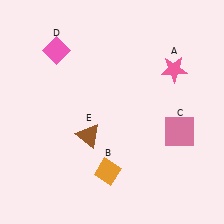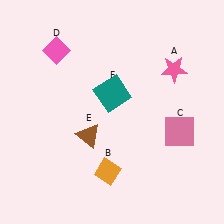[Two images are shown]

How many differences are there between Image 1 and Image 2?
There is 1 difference between the two images.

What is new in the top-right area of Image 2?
A teal square (F) was added in the top-right area of Image 2.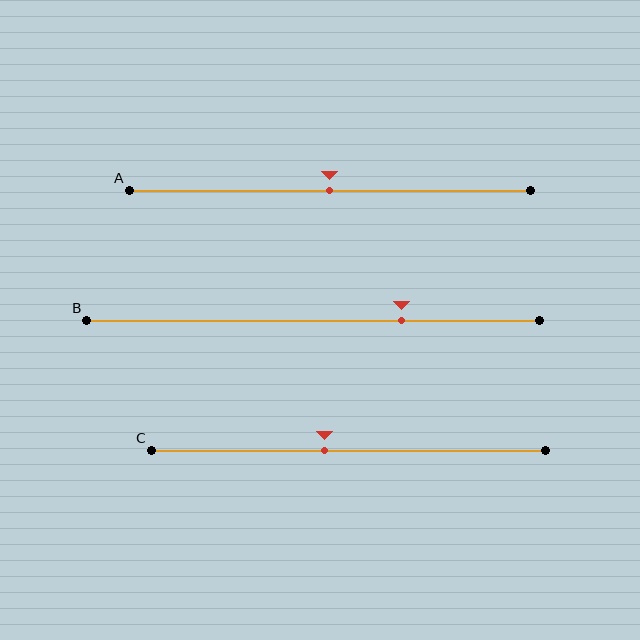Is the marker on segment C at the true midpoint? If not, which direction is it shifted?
No, the marker on segment C is shifted to the left by about 6% of the segment length.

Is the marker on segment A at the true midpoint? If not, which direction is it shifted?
Yes, the marker on segment A is at the true midpoint.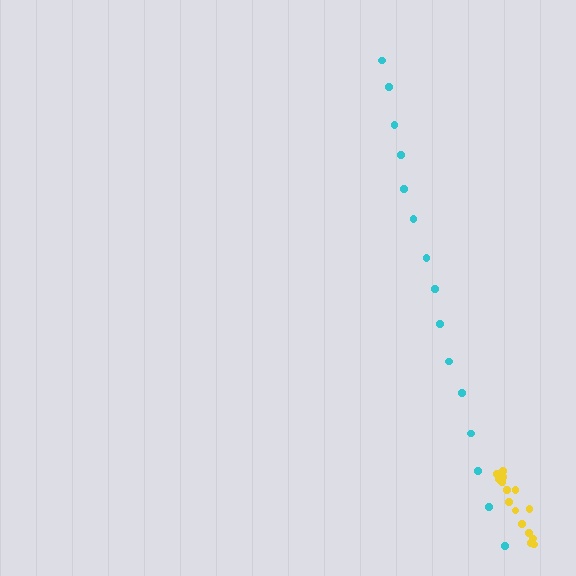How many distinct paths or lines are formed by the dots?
There are 2 distinct paths.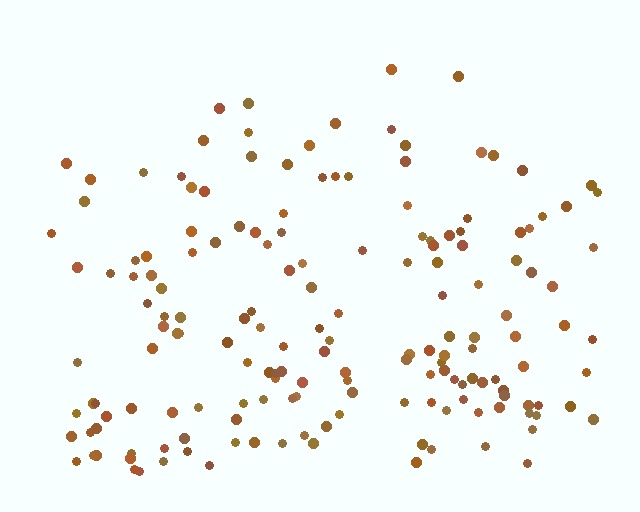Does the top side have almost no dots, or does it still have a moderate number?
Still a moderate number, just noticeably fewer than the bottom.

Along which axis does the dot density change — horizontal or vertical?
Vertical.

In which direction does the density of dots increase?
From top to bottom, with the bottom side densest.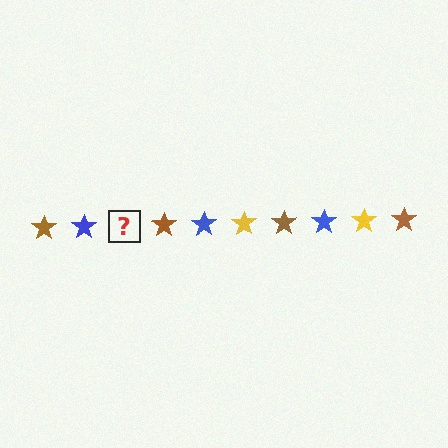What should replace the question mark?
The question mark should be replaced with a yellow star.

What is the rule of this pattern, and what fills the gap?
The rule is that the pattern cycles through brown, blue, yellow stars. The gap should be filled with a yellow star.